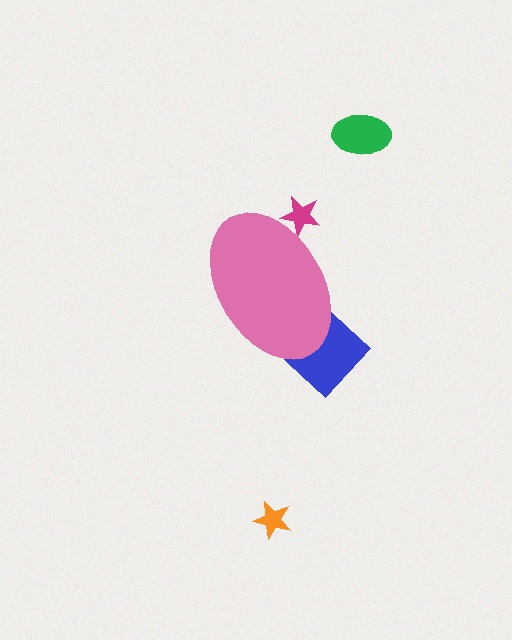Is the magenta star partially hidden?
Yes, the magenta star is partially hidden behind the pink ellipse.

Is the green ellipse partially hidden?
No, the green ellipse is fully visible.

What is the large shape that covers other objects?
A pink ellipse.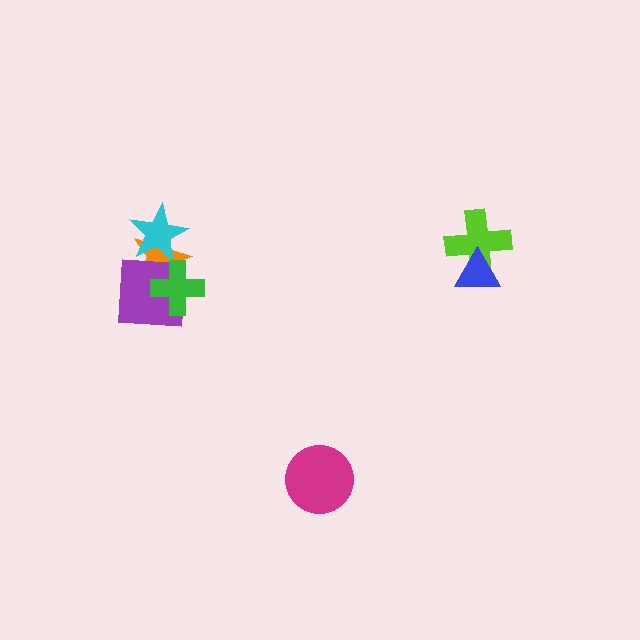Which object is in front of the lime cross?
The blue triangle is in front of the lime cross.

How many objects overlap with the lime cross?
1 object overlaps with the lime cross.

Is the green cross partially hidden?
No, no other shape covers it.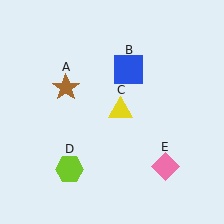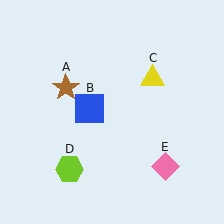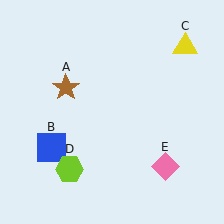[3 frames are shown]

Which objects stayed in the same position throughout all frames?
Brown star (object A) and lime hexagon (object D) and pink diamond (object E) remained stationary.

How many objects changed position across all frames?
2 objects changed position: blue square (object B), yellow triangle (object C).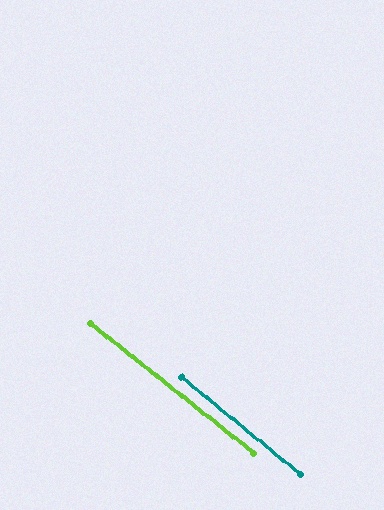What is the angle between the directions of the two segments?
Approximately 1 degree.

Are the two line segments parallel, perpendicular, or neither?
Parallel — their directions differ by only 1.0°.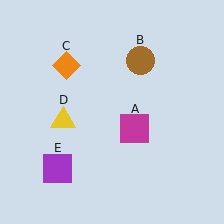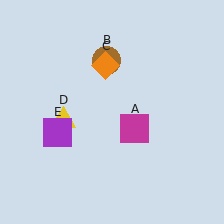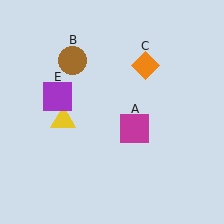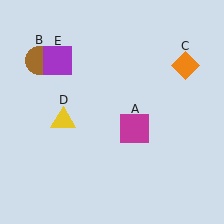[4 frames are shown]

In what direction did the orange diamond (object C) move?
The orange diamond (object C) moved right.